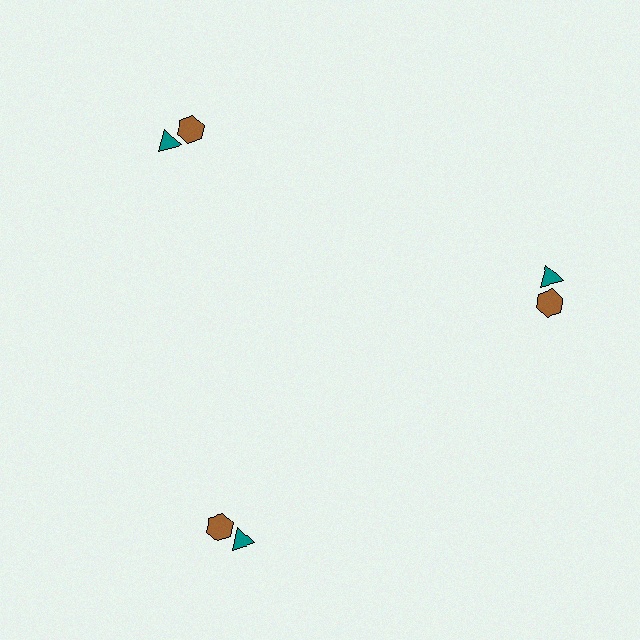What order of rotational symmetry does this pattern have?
This pattern has 3-fold rotational symmetry.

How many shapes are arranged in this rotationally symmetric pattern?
There are 6 shapes, arranged in 3 groups of 2.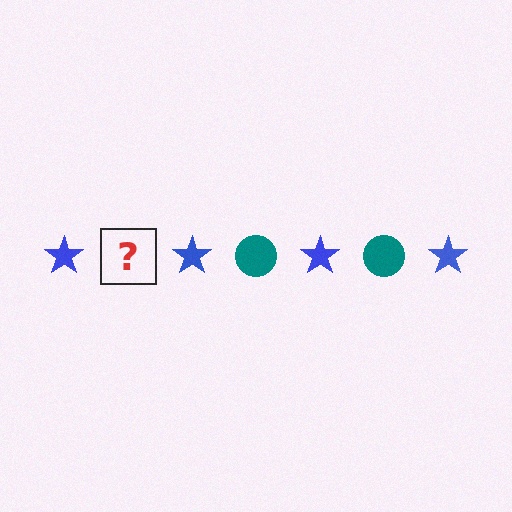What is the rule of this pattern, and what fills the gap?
The rule is that the pattern alternates between blue star and teal circle. The gap should be filled with a teal circle.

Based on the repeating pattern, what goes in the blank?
The blank should be a teal circle.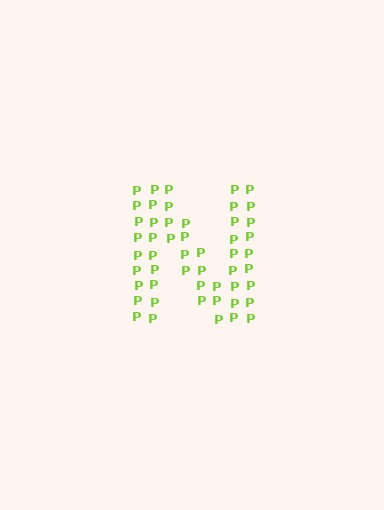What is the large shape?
The large shape is the letter N.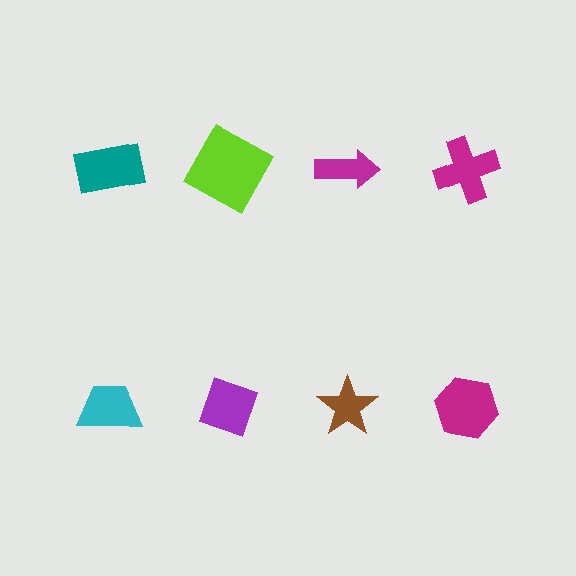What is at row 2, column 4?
A magenta hexagon.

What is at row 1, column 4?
A magenta cross.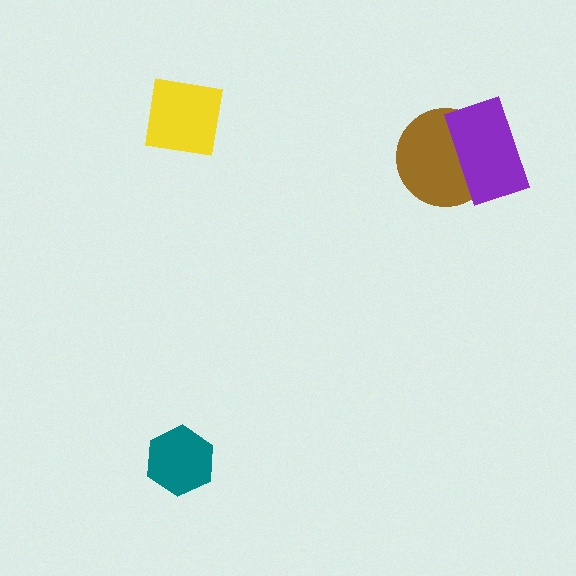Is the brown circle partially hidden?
Yes, it is partially covered by another shape.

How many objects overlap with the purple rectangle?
1 object overlaps with the purple rectangle.